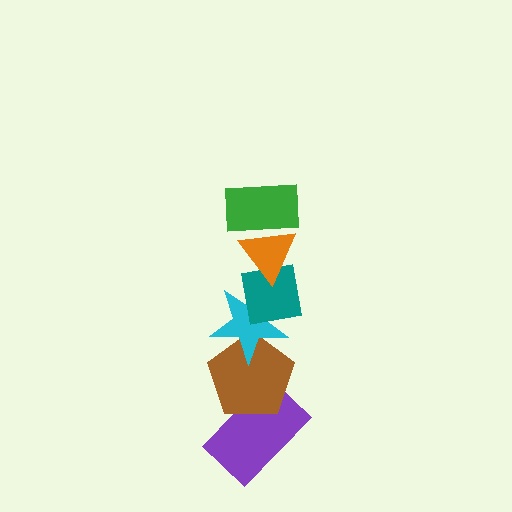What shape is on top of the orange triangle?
The green rectangle is on top of the orange triangle.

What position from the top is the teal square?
The teal square is 3rd from the top.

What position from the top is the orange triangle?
The orange triangle is 2nd from the top.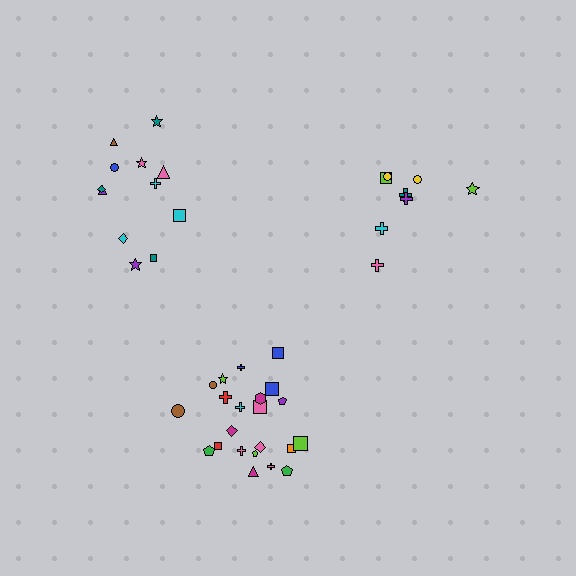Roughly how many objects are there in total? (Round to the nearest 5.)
Roughly 40 objects in total.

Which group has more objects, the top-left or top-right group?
The top-left group.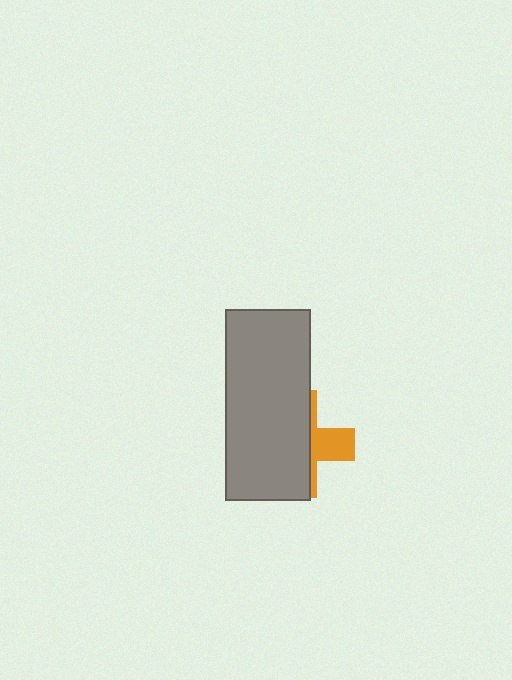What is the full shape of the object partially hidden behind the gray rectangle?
The partially hidden object is an orange cross.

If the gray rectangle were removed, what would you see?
You would see the complete orange cross.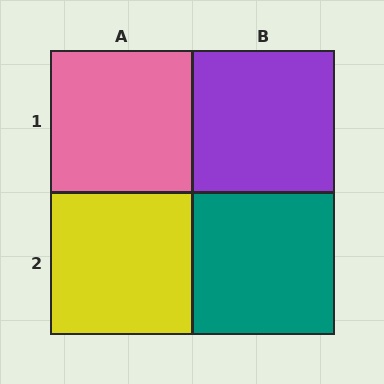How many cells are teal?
1 cell is teal.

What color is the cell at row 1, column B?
Purple.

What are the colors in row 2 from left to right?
Yellow, teal.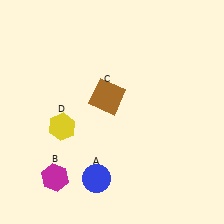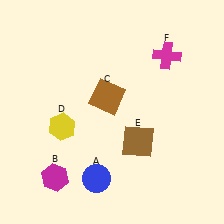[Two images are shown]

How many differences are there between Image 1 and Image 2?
There are 2 differences between the two images.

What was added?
A brown square (E), a magenta cross (F) were added in Image 2.